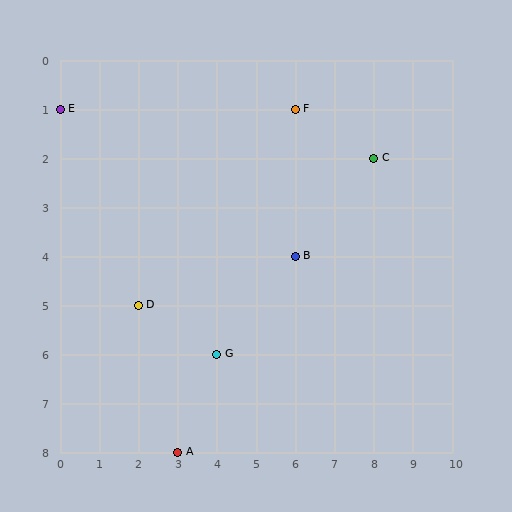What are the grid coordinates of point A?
Point A is at grid coordinates (3, 8).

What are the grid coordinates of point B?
Point B is at grid coordinates (6, 4).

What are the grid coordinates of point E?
Point E is at grid coordinates (0, 1).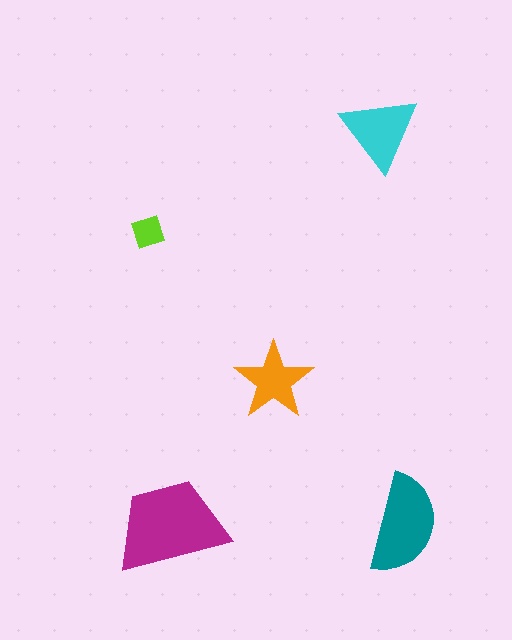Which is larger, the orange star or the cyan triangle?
The cyan triangle.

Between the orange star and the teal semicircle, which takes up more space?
The teal semicircle.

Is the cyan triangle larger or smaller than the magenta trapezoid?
Smaller.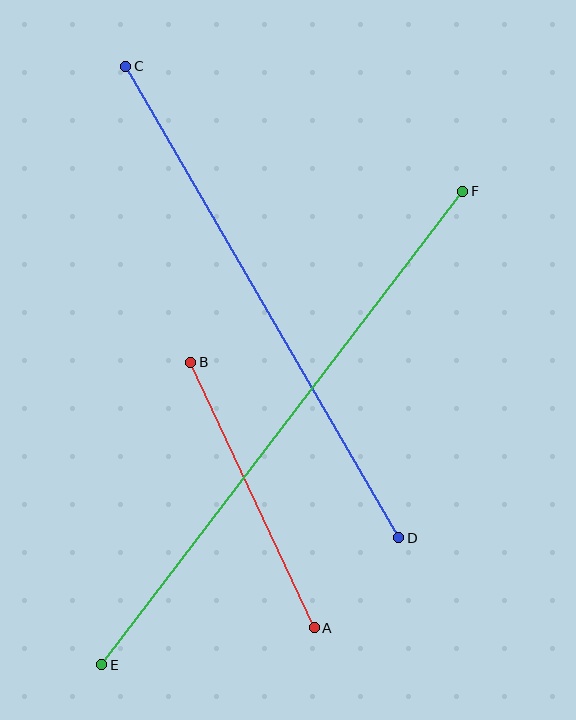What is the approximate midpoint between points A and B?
The midpoint is at approximately (253, 495) pixels.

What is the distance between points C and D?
The distance is approximately 545 pixels.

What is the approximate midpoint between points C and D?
The midpoint is at approximately (262, 302) pixels.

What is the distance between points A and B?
The distance is approximately 293 pixels.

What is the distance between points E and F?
The distance is approximately 595 pixels.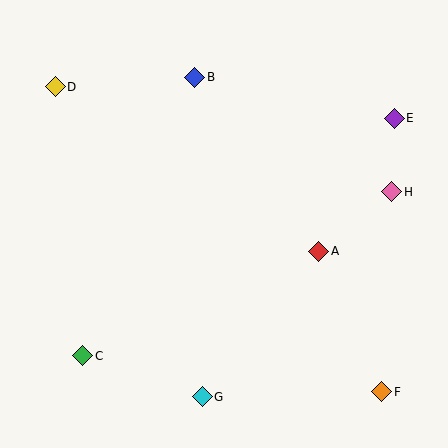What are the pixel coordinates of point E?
Point E is at (394, 118).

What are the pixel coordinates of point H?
Point H is at (392, 192).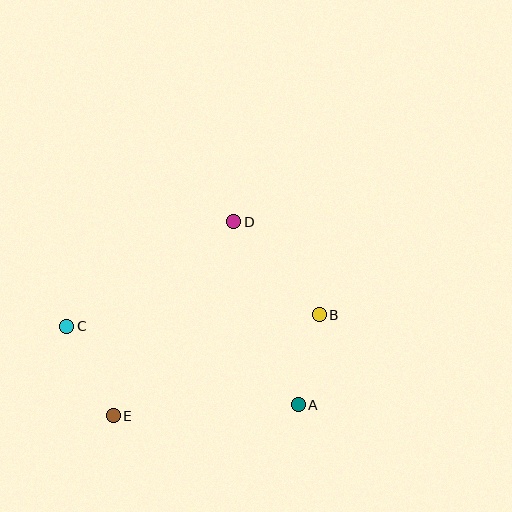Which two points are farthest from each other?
Points B and C are farthest from each other.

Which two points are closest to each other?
Points A and B are closest to each other.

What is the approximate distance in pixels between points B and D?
The distance between B and D is approximately 126 pixels.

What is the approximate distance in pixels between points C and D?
The distance between C and D is approximately 197 pixels.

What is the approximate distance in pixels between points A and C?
The distance between A and C is approximately 244 pixels.